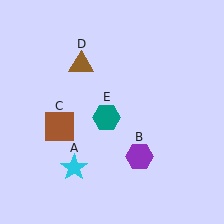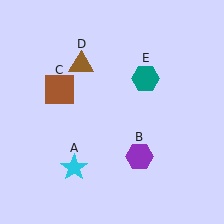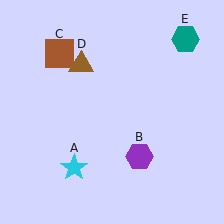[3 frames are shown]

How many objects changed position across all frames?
2 objects changed position: brown square (object C), teal hexagon (object E).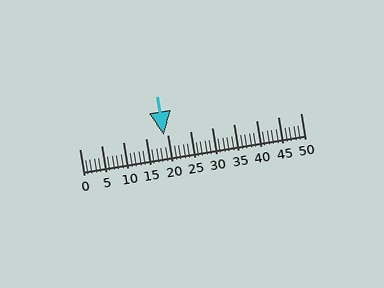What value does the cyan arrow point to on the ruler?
The cyan arrow points to approximately 19.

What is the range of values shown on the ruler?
The ruler shows values from 0 to 50.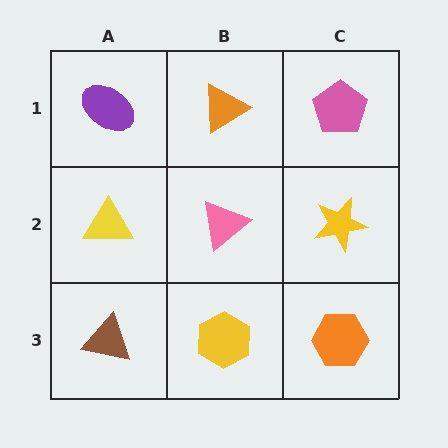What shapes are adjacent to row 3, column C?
A yellow star (row 2, column C), a yellow hexagon (row 3, column B).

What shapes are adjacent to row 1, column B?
A pink triangle (row 2, column B), a purple ellipse (row 1, column A), a pink pentagon (row 1, column C).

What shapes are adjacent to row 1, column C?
A yellow star (row 2, column C), an orange triangle (row 1, column B).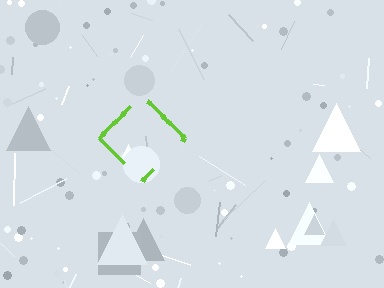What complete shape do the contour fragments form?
The contour fragments form a diamond.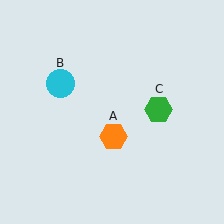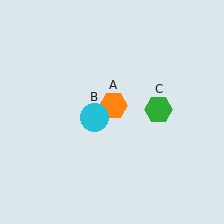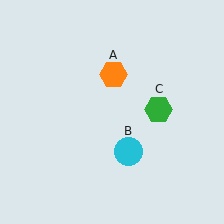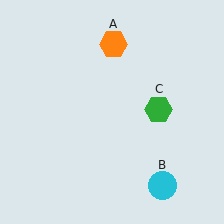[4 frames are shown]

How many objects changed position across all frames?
2 objects changed position: orange hexagon (object A), cyan circle (object B).